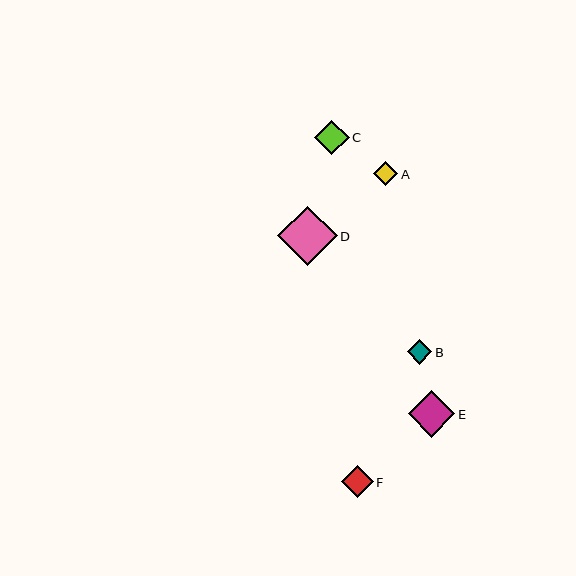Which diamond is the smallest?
Diamond A is the smallest with a size of approximately 24 pixels.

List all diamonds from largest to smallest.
From largest to smallest: D, E, C, F, B, A.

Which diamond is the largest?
Diamond D is the largest with a size of approximately 59 pixels.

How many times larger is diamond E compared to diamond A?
Diamond E is approximately 1.9 times the size of diamond A.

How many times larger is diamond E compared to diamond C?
Diamond E is approximately 1.3 times the size of diamond C.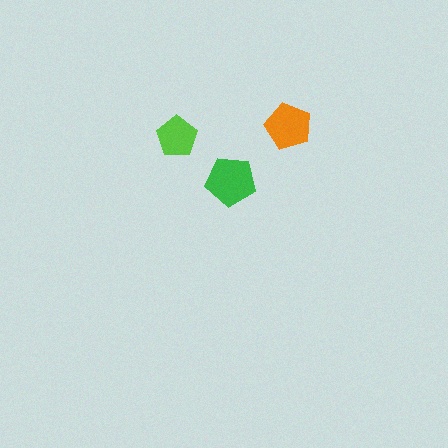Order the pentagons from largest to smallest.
the green one, the orange one, the lime one.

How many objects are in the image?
There are 3 objects in the image.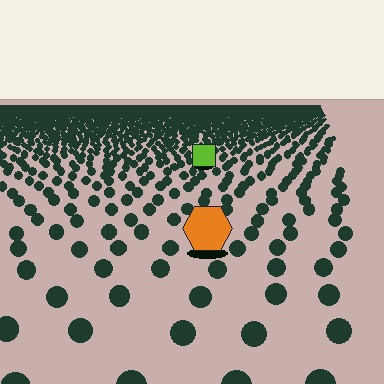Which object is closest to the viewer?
The orange hexagon is closest. The texture marks near it are larger and more spread out.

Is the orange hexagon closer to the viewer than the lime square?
Yes. The orange hexagon is closer — you can tell from the texture gradient: the ground texture is coarser near it.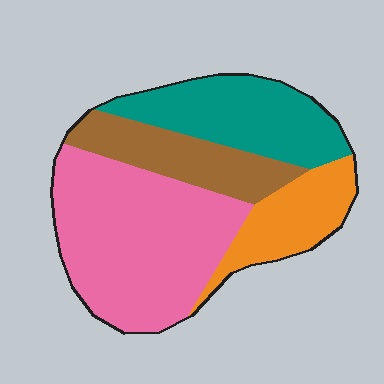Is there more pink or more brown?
Pink.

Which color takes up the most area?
Pink, at roughly 45%.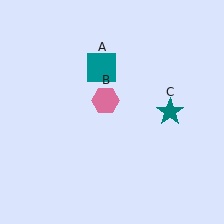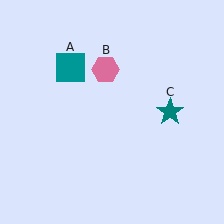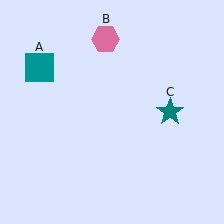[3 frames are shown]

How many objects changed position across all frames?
2 objects changed position: teal square (object A), pink hexagon (object B).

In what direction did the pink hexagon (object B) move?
The pink hexagon (object B) moved up.